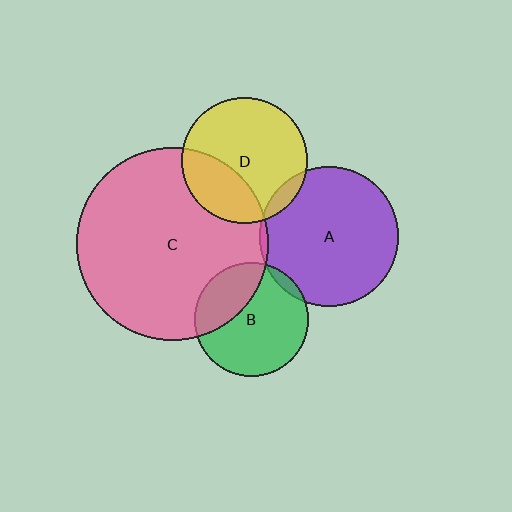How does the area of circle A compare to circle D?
Approximately 1.2 times.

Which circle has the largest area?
Circle C (pink).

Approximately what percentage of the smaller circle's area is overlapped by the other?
Approximately 30%.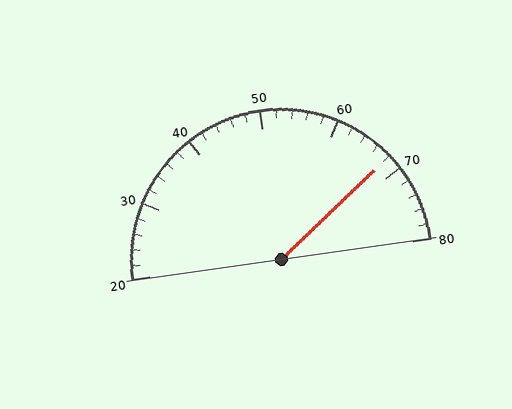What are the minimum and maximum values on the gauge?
The gauge ranges from 20 to 80.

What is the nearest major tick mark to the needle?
The nearest major tick mark is 70.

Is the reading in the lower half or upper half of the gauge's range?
The reading is in the upper half of the range (20 to 80).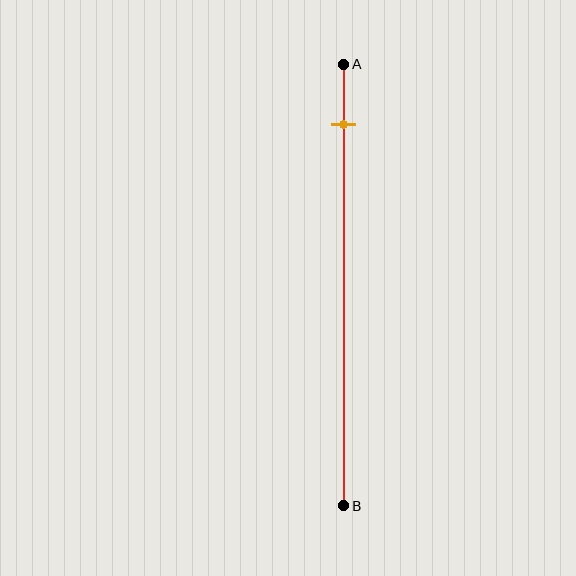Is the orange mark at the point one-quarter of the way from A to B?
No, the mark is at about 15% from A, not at the 25% one-quarter point.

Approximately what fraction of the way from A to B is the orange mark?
The orange mark is approximately 15% of the way from A to B.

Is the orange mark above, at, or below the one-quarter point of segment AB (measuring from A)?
The orange mark is above the one-quarter point of segment AB.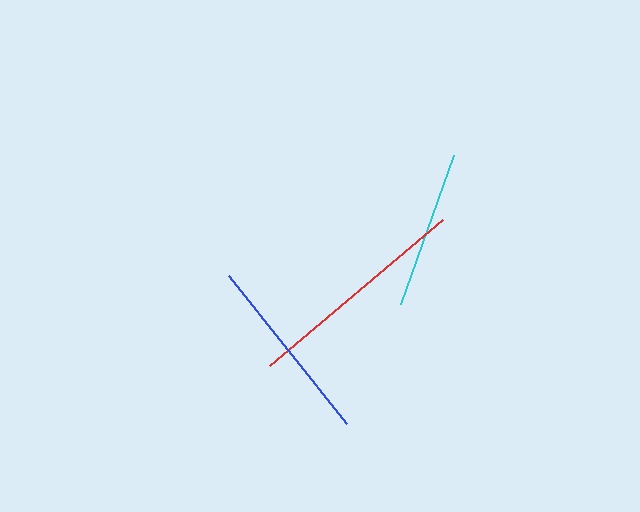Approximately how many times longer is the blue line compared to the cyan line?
The blue line is approximately 1.2 times the length of the cyan line.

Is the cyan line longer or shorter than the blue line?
The blue line is longer than the cyan line.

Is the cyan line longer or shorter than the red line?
The red line is longer than the cyan line.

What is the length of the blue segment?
The blue segment is approximately 190 pixels long.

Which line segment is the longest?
The red line is the longest at approximately 227 pixels.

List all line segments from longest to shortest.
From longest to shortest: red, blue, cyan.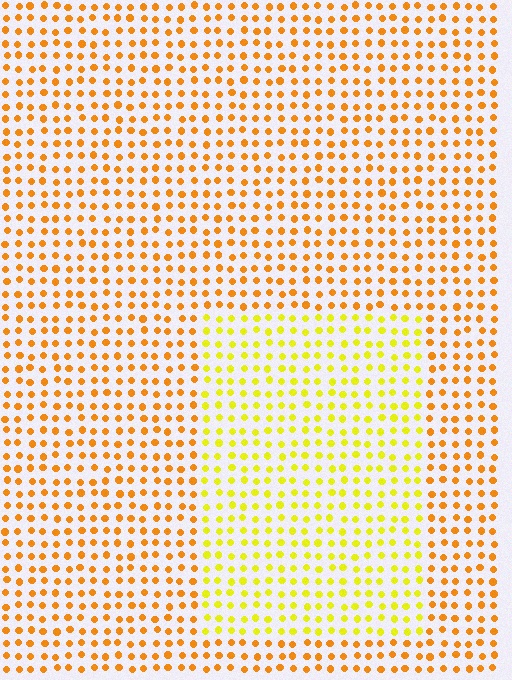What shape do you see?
I see a rectangle.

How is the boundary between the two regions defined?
The boundary is defined purely by a slight shift in hue (about 31 degrees). Spacing, size, and orientation are identical on both sides.